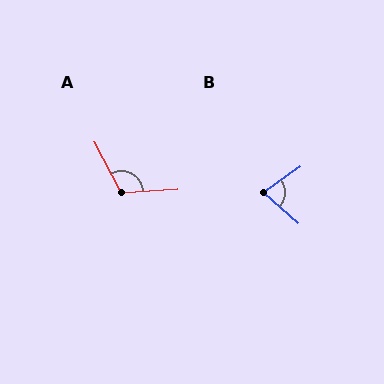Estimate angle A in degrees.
Approximately 114 degrees.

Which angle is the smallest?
B, at approximately 77 degrees.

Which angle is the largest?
A, at approximately 114 degrees.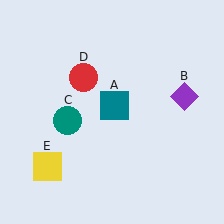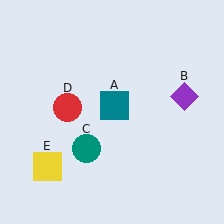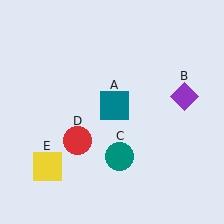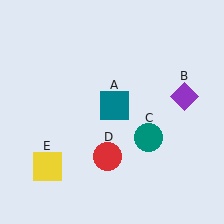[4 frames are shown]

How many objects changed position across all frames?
2 objects changed position: teal circle (object C), red circle (object D).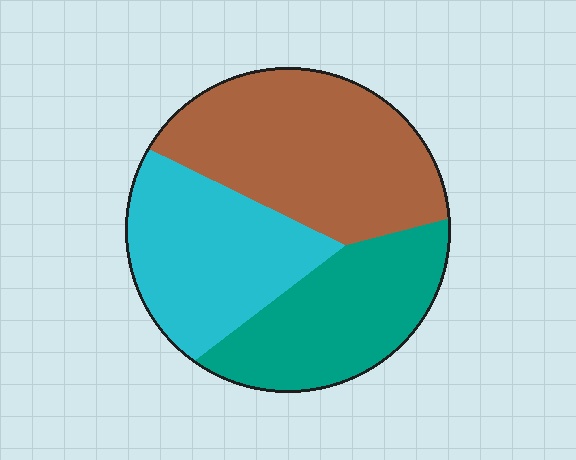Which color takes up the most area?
Brown, at roughly 40%.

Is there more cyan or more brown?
Brown.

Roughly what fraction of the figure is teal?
Teal takes up about one quarter (1/4) of the figure.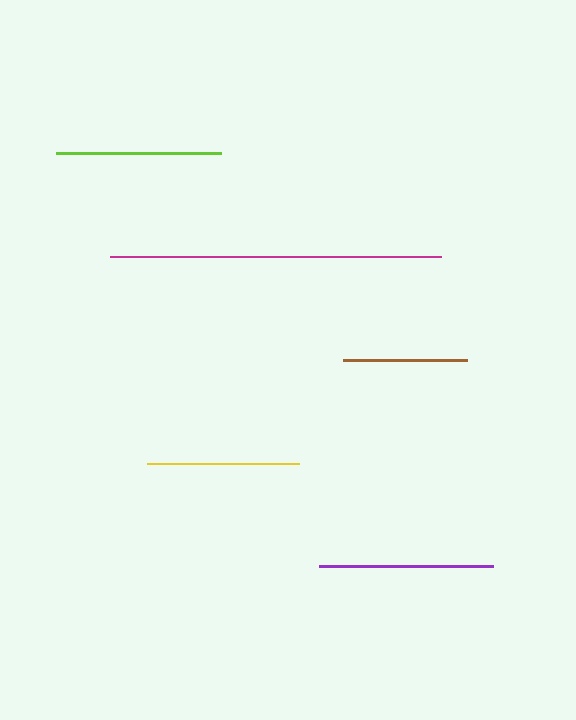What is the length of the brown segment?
The brown segment is approximately 124 pixels long.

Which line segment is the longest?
The magenta line is the longest at approximately 330 pixels.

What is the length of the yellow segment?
The yellow segment is approximately 152 pixels long.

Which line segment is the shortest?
The brown line is the shortest at approximately 124 pixels.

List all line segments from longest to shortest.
From longest to shortest: magenta, purple, lime, yellow, brown.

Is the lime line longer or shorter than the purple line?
The purple line is longer than the lime line.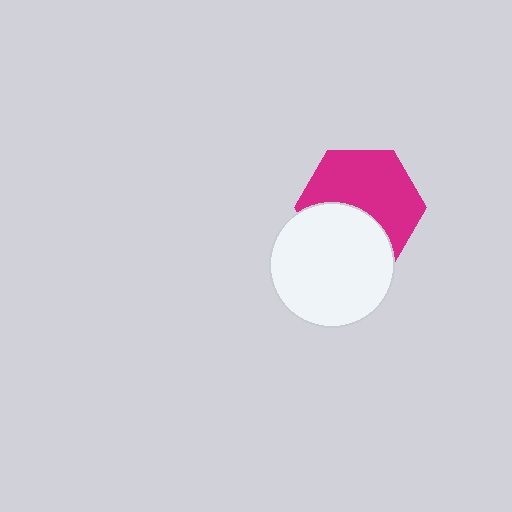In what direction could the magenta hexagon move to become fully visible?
The magenta hexagon could move up. That would shift it out from behind the white circle entirely.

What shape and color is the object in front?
The object in front is a white circle.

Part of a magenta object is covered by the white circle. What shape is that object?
It is a hexagon.